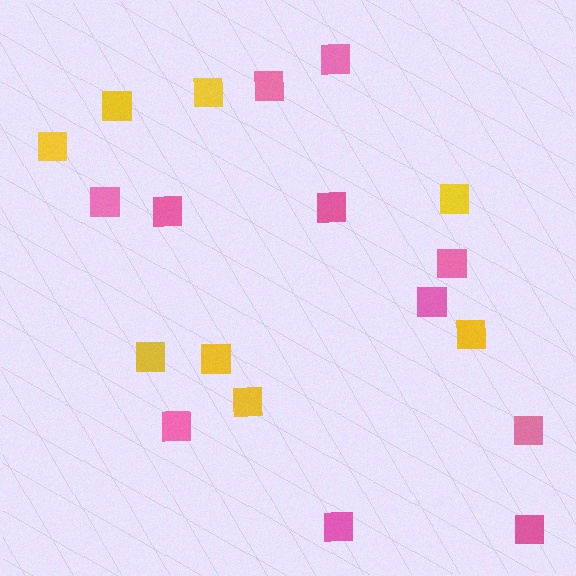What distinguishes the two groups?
There are 2 groups: one group of pink squares (11) and one group of yellow squares (8).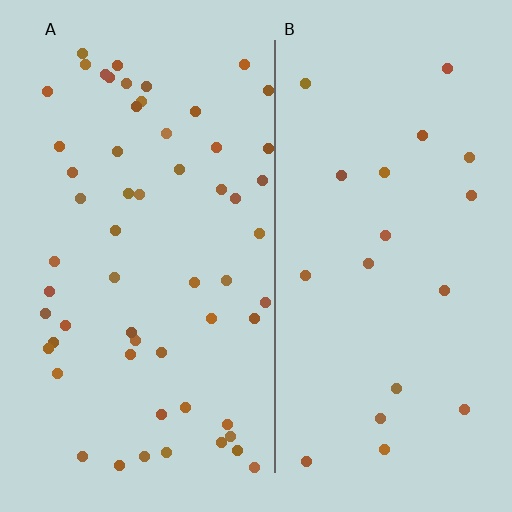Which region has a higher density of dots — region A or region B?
A (the left).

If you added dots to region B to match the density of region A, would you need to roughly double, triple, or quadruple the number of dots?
Approximately triple.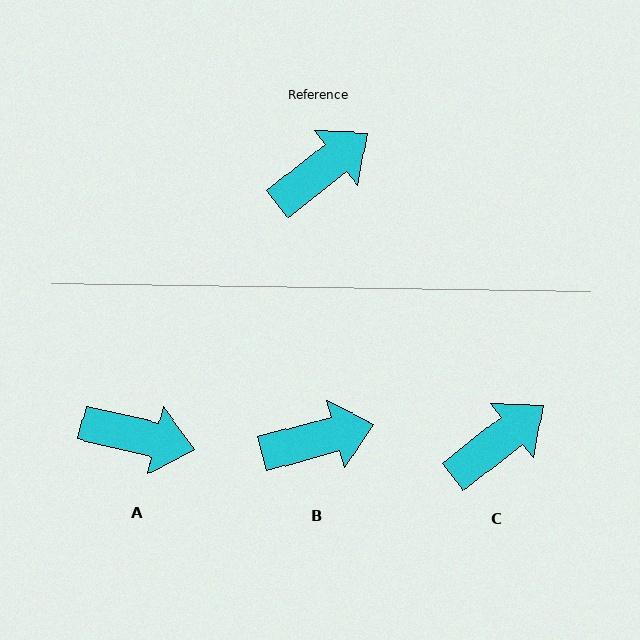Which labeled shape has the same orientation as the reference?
C.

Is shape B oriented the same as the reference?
No, it is off by about 24 degrees.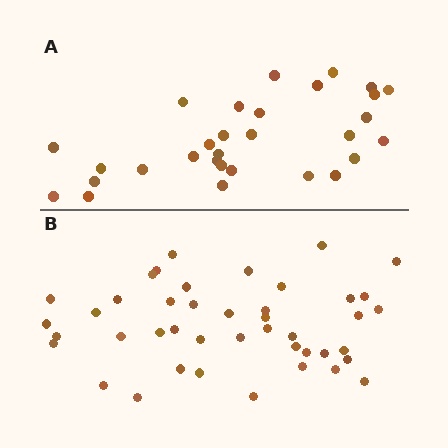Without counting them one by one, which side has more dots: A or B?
Region B (the bottom region) has more dots.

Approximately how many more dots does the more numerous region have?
Region B has approximately 15 more dots than region A.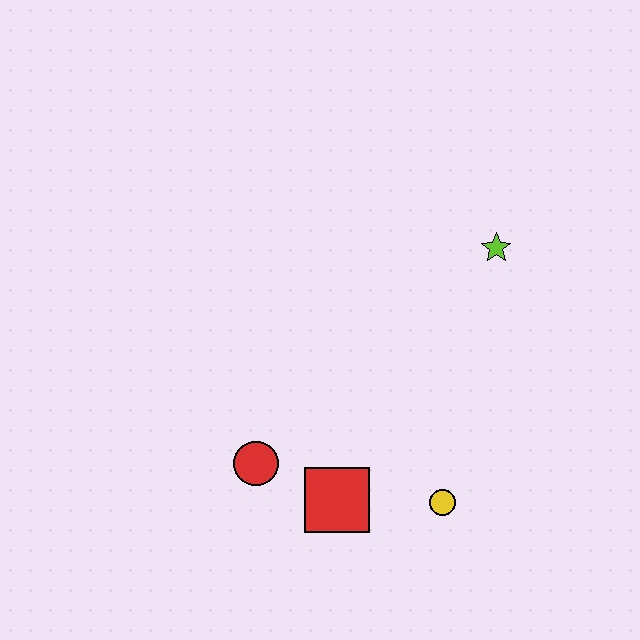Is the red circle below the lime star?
Yes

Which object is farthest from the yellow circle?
The lime star is farthest from the yellow circle.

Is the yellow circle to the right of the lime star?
No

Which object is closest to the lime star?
The yellow circle is closest to the lime star.